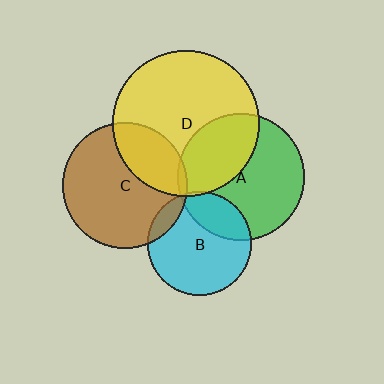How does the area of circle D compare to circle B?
Approximately 2.0 times.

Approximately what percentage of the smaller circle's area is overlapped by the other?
Approximately 5%.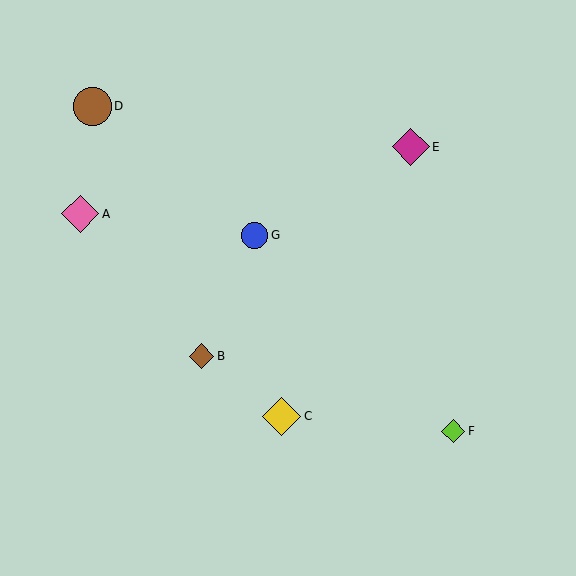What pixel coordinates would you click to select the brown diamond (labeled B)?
Click at (202, 356) to select the brown diamond B.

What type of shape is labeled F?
Shape F is a lime diamond.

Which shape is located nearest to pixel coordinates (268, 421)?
The yellow diamond (labeled C) at (282, 416) is nearest to that location.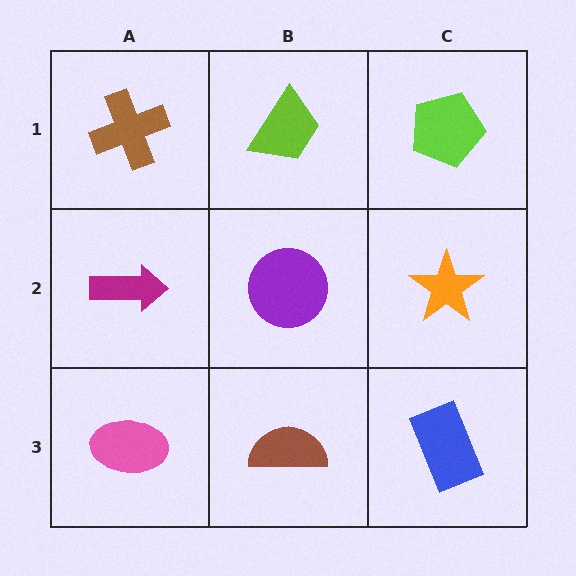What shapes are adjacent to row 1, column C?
An orange star (row 2, column C), a lime trapezoid (row 1, column B).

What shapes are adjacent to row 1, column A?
A magenta arrow (row 2, column A), a lime trapezoid (row 1, column B).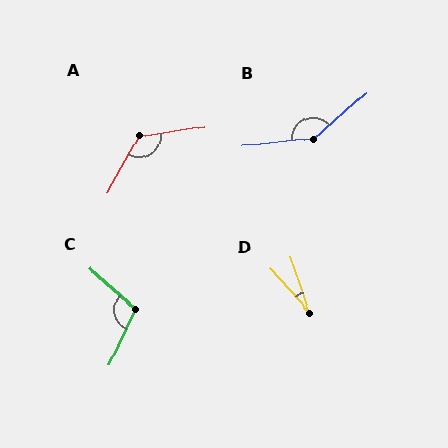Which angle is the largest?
B, at approximately 145 degrees.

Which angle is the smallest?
D, at approximately 23 degrees.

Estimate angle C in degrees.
Approximately 106 degrees.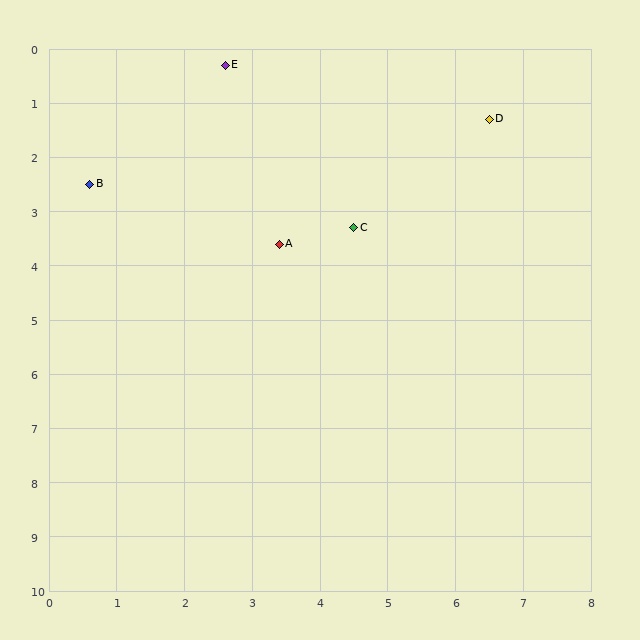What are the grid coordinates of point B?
Point B is at approximately (0.6, 2.5).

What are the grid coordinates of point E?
Point E is at approximately (2.6, 0.3).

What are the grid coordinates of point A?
Point A is at approximately (3.4, 3.6).